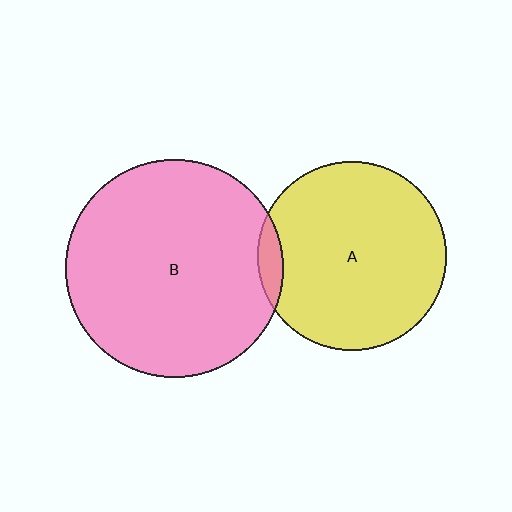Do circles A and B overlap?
Yes.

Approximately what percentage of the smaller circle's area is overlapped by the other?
Approximately 5%.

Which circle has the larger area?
Circle B (pink).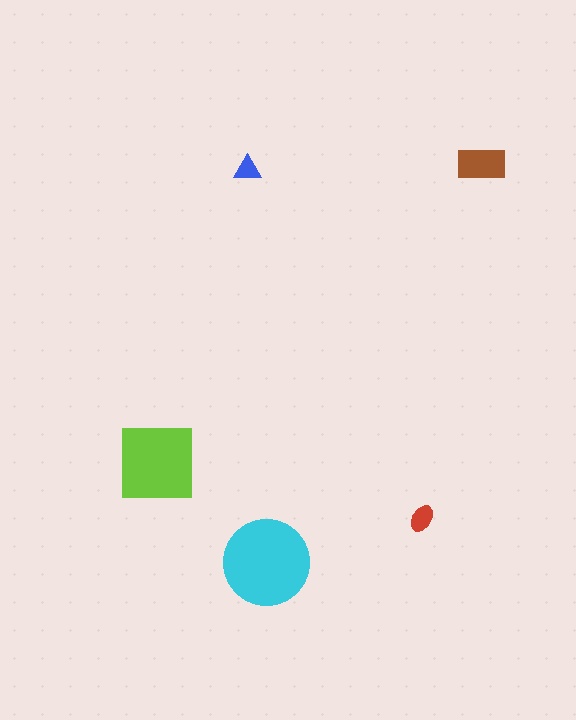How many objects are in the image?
There are 5 objects in the image.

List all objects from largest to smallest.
The cyan circle, the lime square, the brown rectangle, the red ellipse, the blue triangle.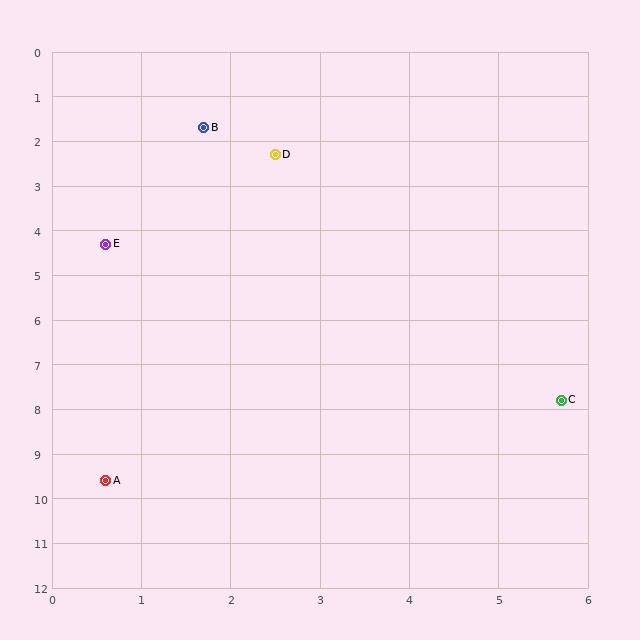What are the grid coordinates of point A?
Point A is at approximately (0.6, 9.6).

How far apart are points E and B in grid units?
Points E and B are about 2.8 grid units apart.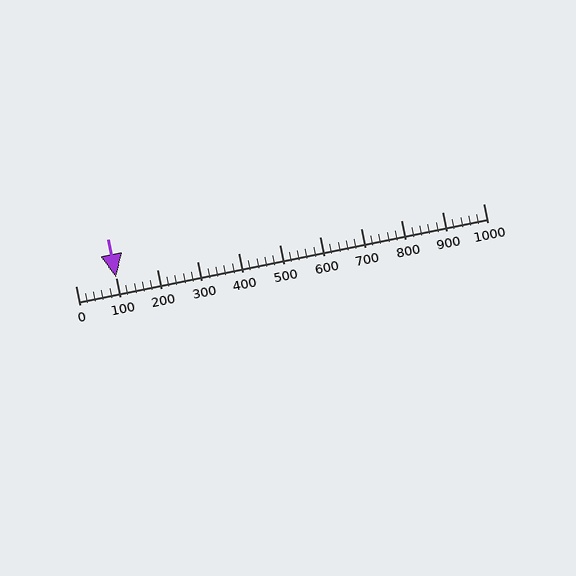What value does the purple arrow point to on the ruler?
The purple arrow points to approximately 100.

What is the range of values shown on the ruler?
The ruler shows values from 0 to 1000.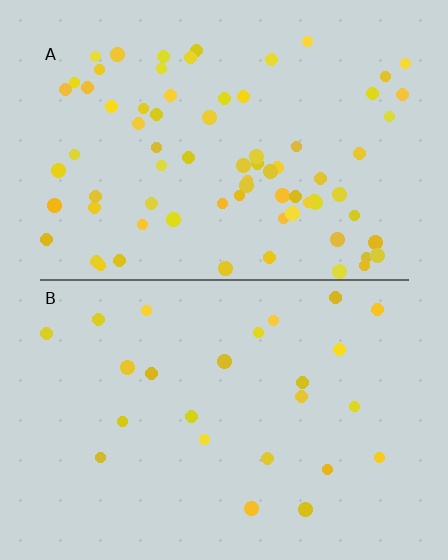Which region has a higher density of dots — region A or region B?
A (the top).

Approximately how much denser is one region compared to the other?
Approximately 3.1× — region A over region B.